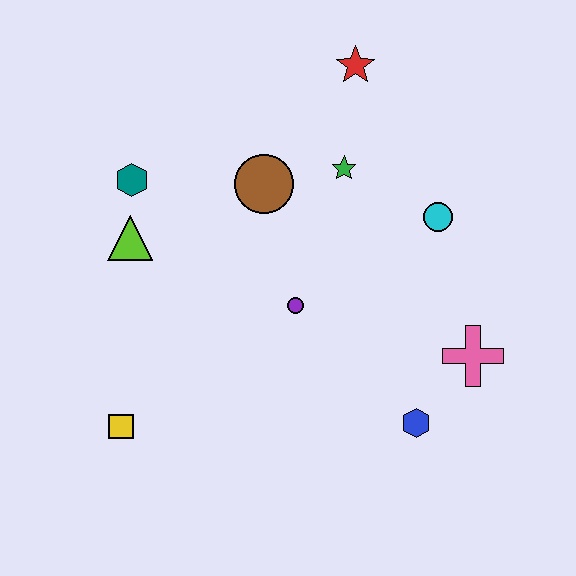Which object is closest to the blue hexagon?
The pink cross is closest to the blue hexagon.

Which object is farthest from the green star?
The yellow square is farthest from the green star.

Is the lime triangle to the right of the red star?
No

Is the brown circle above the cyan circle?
Yes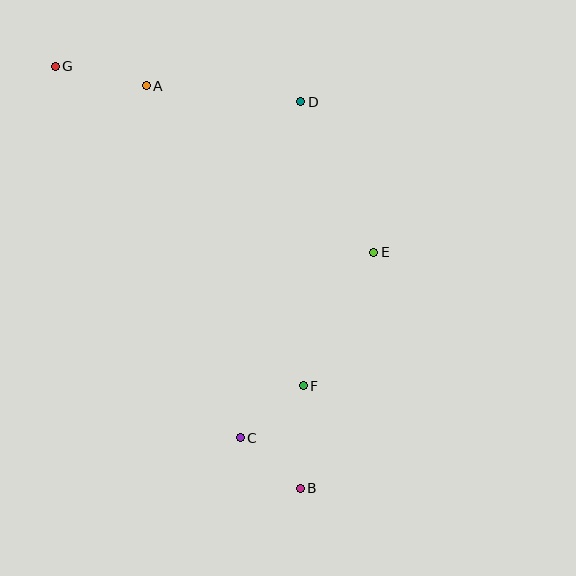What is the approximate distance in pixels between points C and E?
The distance between C and E is approximately 229 pixels.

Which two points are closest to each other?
Points B and C are closest to each other.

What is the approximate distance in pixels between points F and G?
The distance between F and G is approximately 404 pixels.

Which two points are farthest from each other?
Points B and G are farthest from each other.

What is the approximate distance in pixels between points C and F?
The distance between C and F is approximately 82 pixels.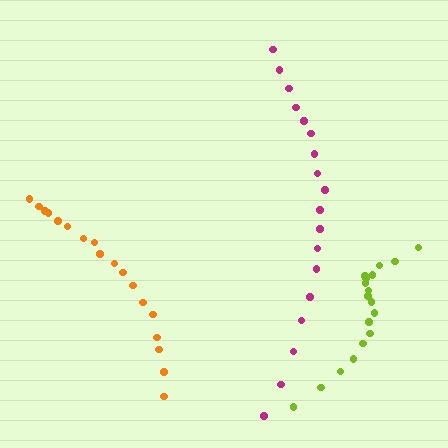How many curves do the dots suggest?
There are 3 distinct paths.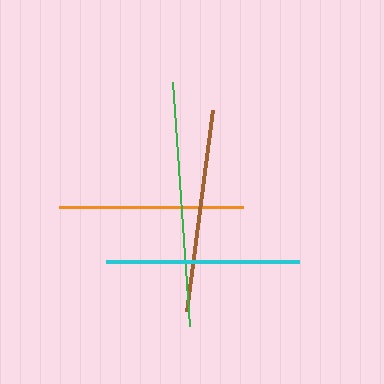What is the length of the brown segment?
The brown segment is approximately 202 pixels long.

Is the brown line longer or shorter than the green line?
The green line is longer than the brown line.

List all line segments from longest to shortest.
From longest to shortest: green, brown, cyan, orange.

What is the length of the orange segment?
The orange segment is approximately 184 pixels long.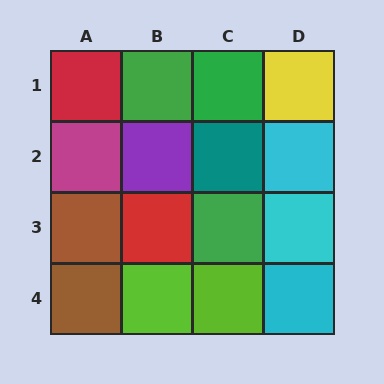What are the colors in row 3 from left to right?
Brown, red, green, cyan.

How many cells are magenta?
1 cell is magenta.